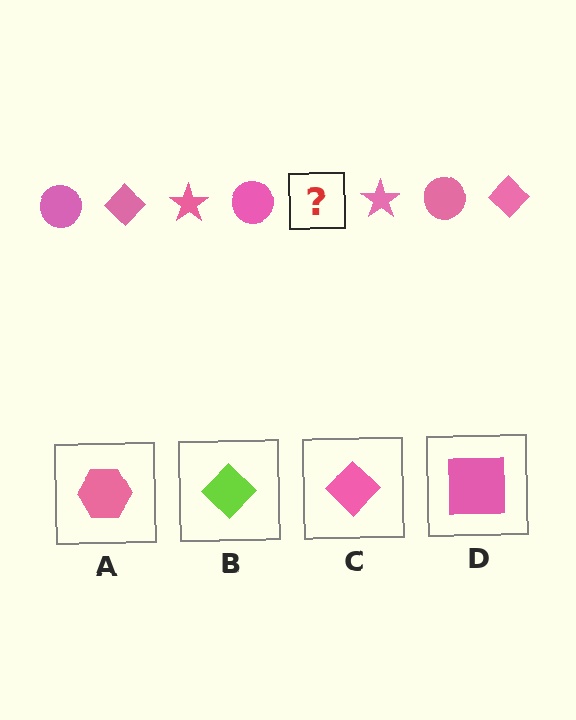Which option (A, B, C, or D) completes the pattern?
C.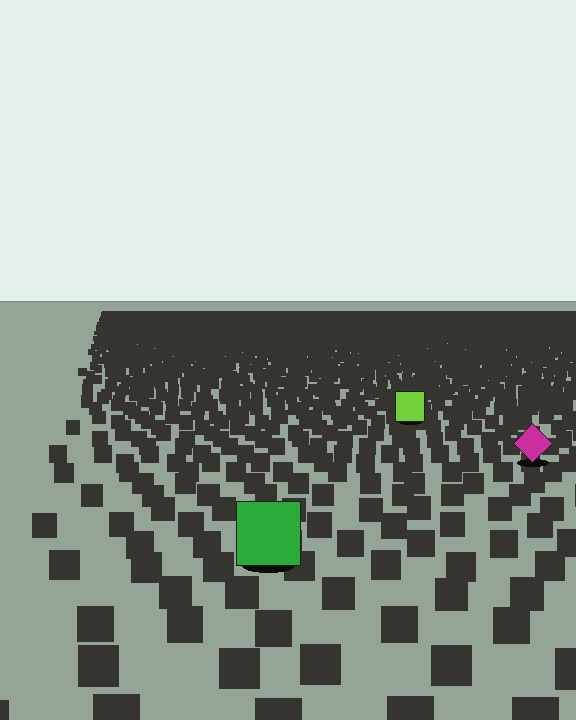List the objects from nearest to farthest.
From nearest to farthest: the green square, the magenta diamond, the lime square.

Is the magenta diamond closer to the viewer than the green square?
No. The green square is closer — you can tell from the texture gradient: the ground texture is coarser near it.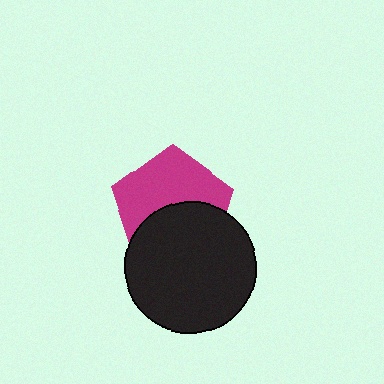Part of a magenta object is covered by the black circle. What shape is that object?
It is a pentagon.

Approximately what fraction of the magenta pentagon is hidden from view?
Roughly 46% of the magenta pentagon is hidden behind the black circle.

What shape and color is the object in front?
The object in front is a black circle.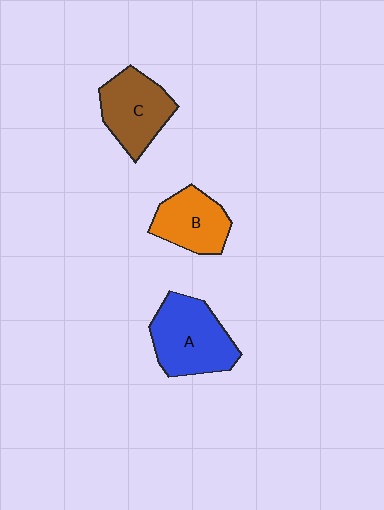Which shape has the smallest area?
Shape B (orange).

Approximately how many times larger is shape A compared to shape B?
Approximately 1.4 times.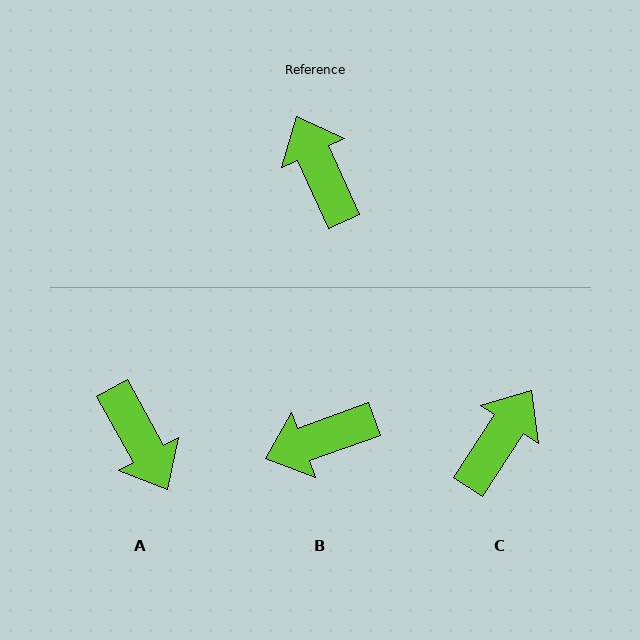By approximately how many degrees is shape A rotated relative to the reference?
Approximately 176 degrees clockwise.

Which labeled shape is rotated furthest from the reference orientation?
A, about 176 degrees away.